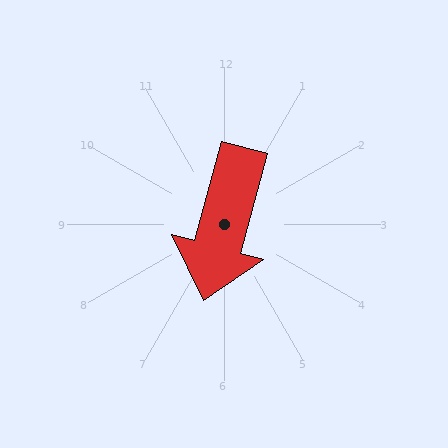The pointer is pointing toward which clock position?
Roughly 7 o'clock.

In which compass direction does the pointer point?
South.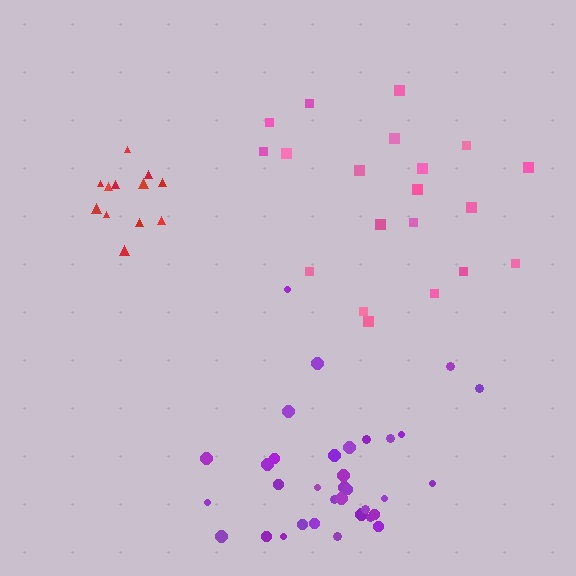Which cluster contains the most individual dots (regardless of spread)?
Purple (34).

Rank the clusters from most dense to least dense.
red, purple, pink.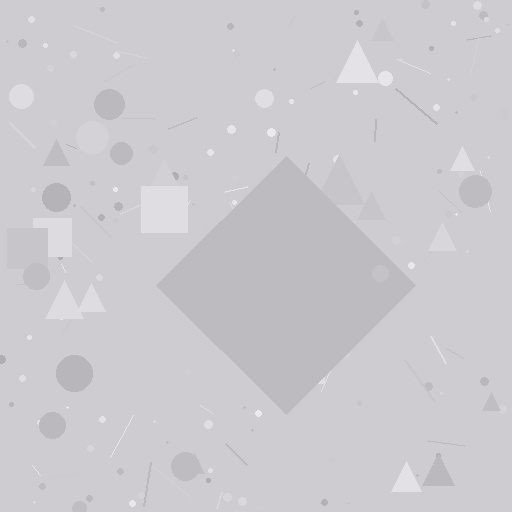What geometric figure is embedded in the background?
A diamond is embedded in the background.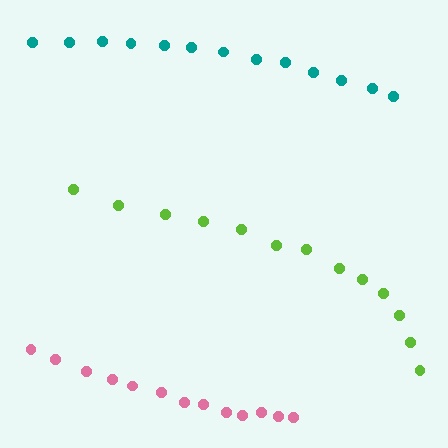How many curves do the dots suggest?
There are 3 distinct paths.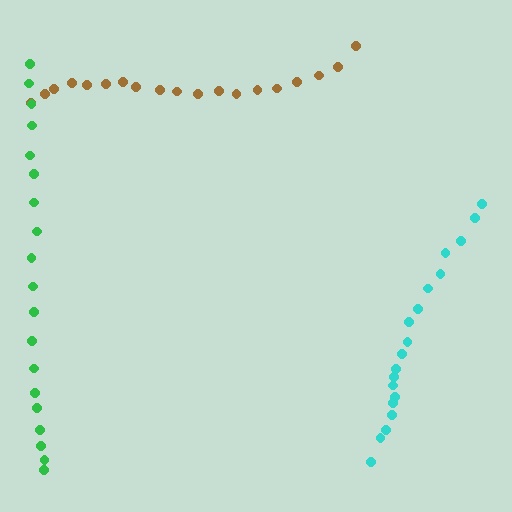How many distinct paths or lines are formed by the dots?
There are 3 distinct paths.